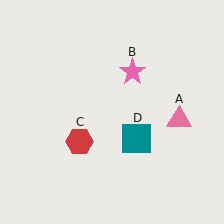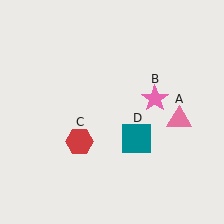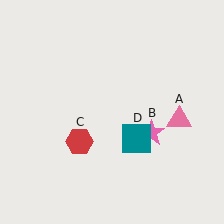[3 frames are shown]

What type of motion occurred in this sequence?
The pink star (object B) rotated clockwise around the center of the scene.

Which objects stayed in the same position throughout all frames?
Pink triangle (object A) and red hexagon (object C) and teal square (object D) remained stationary.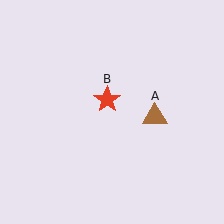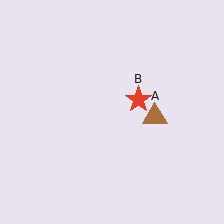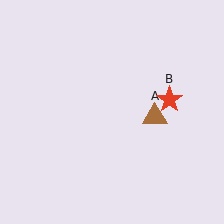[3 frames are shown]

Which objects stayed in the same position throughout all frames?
Brown triangle (object A) remained stationary.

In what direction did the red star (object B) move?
The red star (object B) moved right.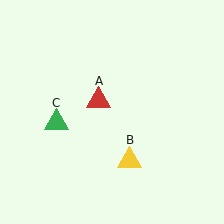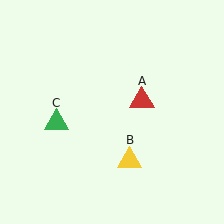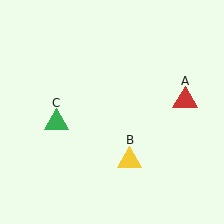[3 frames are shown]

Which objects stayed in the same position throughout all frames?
Yellow triangle (object B) and green triangle (object C) remained stationary.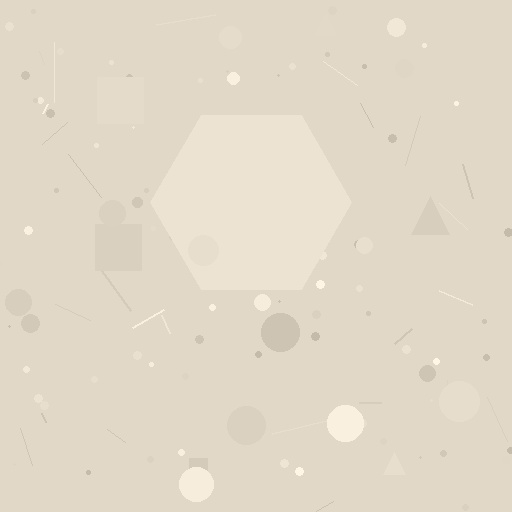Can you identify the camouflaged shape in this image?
The camouflaged shape is a hexagon.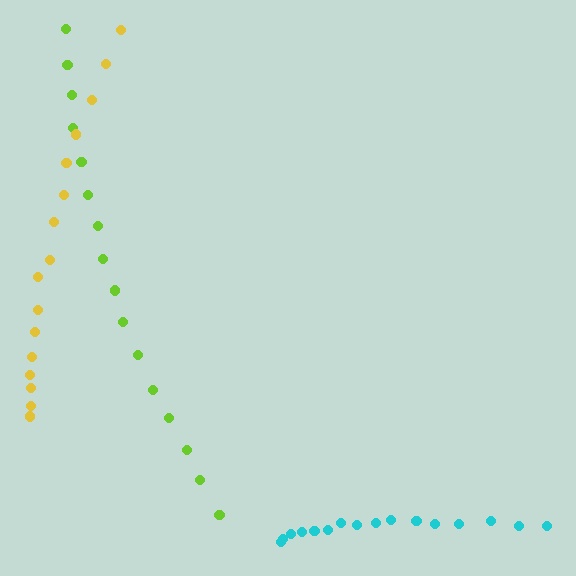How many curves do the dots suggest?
There are 3 distinct paths.